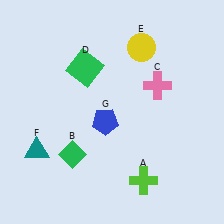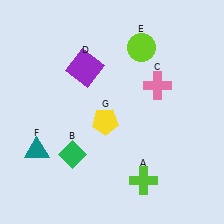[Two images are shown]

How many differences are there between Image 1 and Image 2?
There are 3 differences between the two images.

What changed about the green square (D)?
In Image 1, D is green. In Image 2, it changed to purple.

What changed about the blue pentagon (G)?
In Image 1, G is blue. In Image 2, it changed to yellow.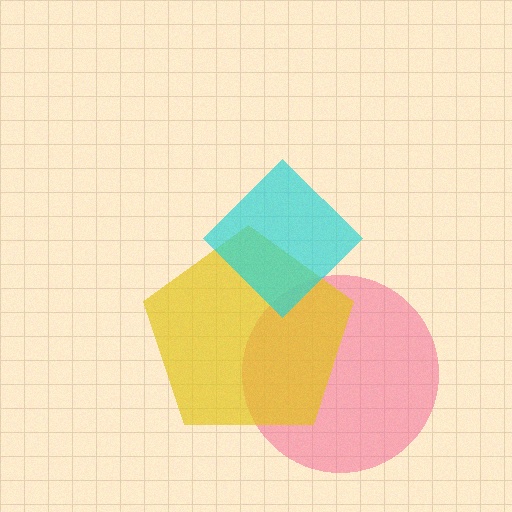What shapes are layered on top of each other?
The layered shapes are: a pink circle, a yellow pentagon, a cyan diamond.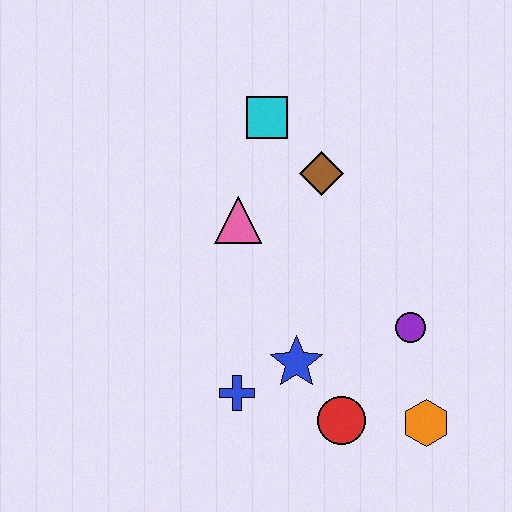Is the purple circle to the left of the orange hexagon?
Yes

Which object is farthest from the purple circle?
The cyan square is farthest from the purple circle.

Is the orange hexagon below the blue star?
Yes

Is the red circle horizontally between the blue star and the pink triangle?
No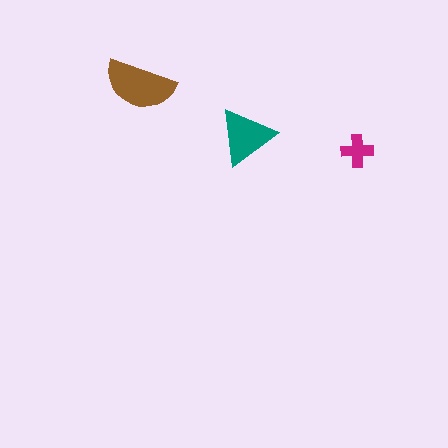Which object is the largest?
The brown semicircle.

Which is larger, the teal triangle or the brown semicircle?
The brown semicircle.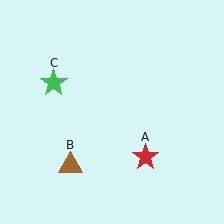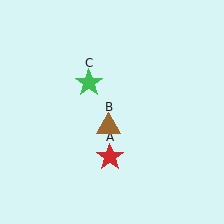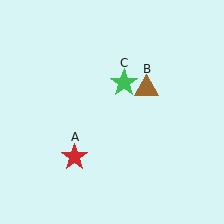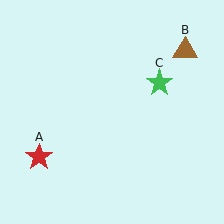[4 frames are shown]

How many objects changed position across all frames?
3 objects changed position: red star (object A), brown triangle (object B), green star (object C).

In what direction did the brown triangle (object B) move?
The brown triangle (object B) moved up and to the right.